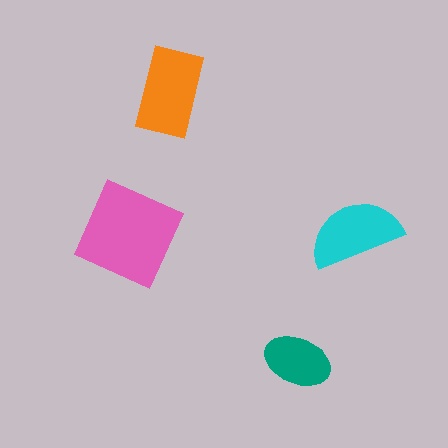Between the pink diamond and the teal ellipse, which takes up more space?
The pink diamond.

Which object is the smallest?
The teal ellipse.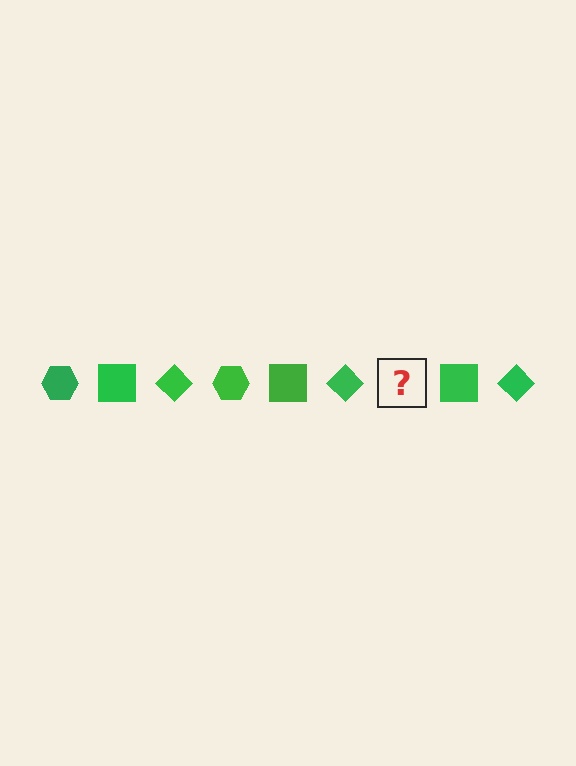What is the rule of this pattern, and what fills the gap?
The rule is that the pattern cycles through hexagon, square, diamond shapes in green. The gap should be filled with a green hexagon.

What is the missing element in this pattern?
The missing element is a green hexagon.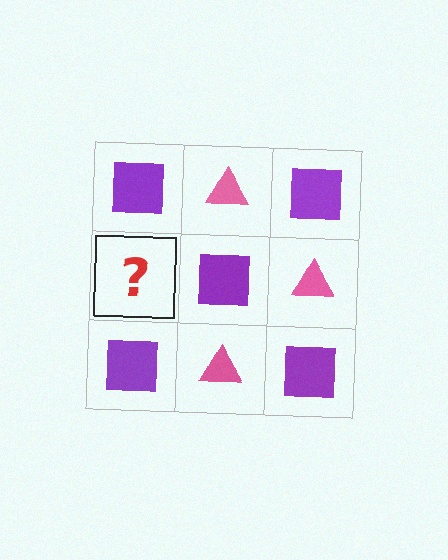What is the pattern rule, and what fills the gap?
The rule is that it alternates purple square and pink triangle in a checkerboard pattern. The gap should be filled with a pink triangle.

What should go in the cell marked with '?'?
The missing cell should contain a pink triangle.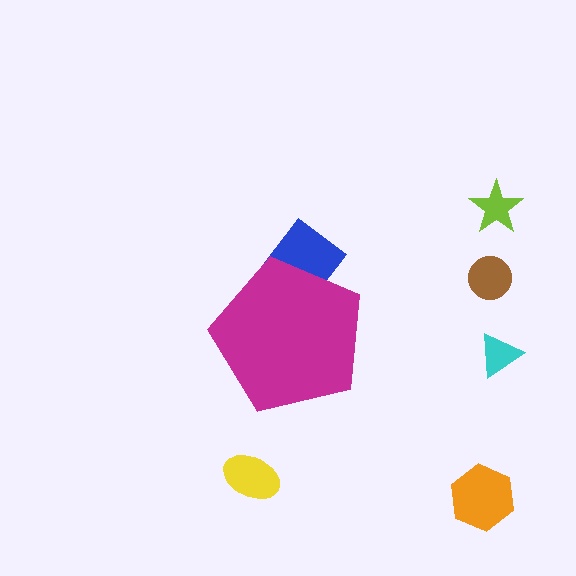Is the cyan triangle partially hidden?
No, the cyan triangle is fully visible.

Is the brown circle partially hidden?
No, the brown circle is fully visible.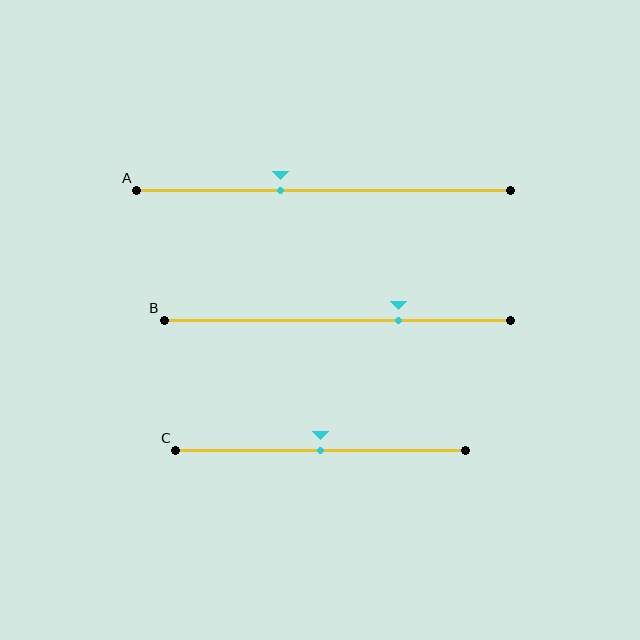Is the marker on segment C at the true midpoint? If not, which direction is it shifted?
Yes, the marker on segment C is at the true midpoint.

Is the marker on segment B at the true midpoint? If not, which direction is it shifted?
No, the marker on segment B is shifted to the right by about 18% of the segment length.